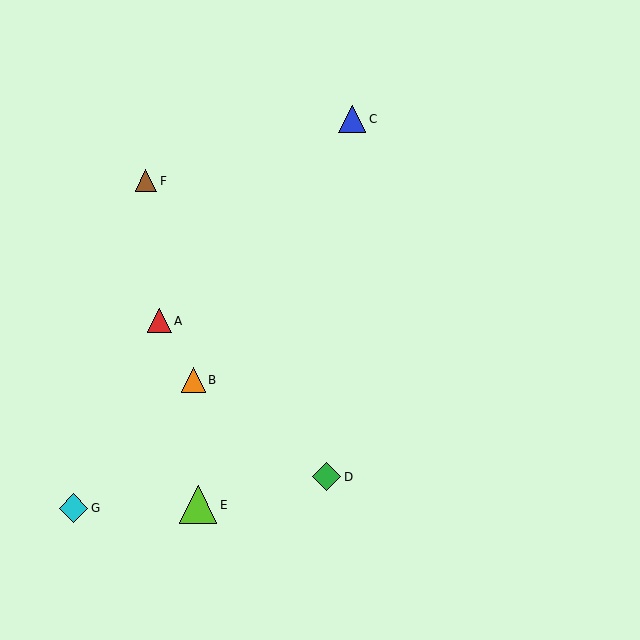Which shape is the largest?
The lime triangle (labeled E) is the largest.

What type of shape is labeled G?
Shape G is a cyan diamond.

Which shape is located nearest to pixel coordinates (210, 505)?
The lime triangle (labeled E) at (198, 505) is nearest to that location.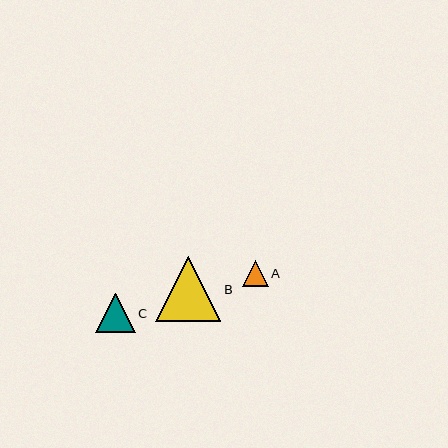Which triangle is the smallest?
Triangle A is the smallest with a size of approximately 26 pixels.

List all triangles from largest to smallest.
From largest to smallest: B, C, A.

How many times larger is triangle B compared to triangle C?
Triangle B is approximately 1.7 times the size of triangle C.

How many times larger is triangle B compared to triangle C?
Triangle B is approximately 1.7 times the size of triangle C.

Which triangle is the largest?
Triangle B is the largest with a size of approximately 65 pixels.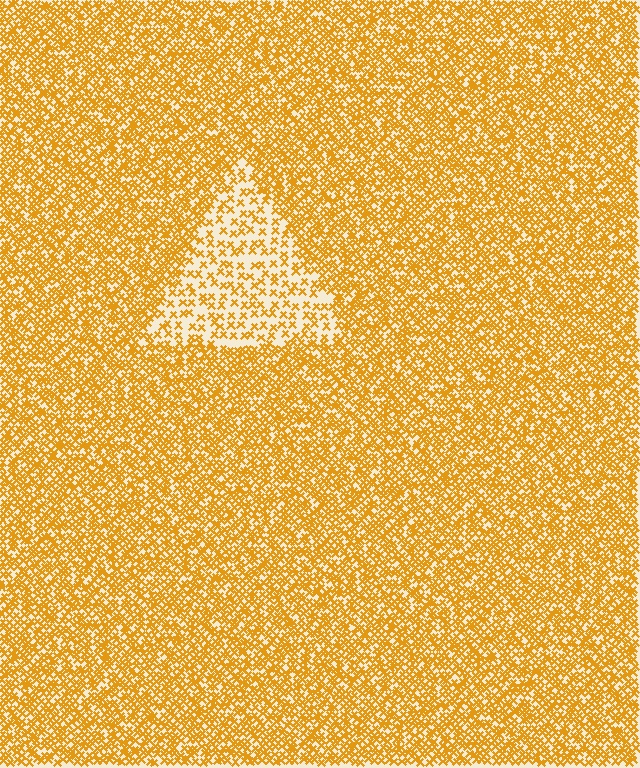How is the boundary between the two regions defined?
The boundary is defined by a change in element density (approximately 2.4x ratio). All elements are the same color, size, and shape.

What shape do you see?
I see a triangle.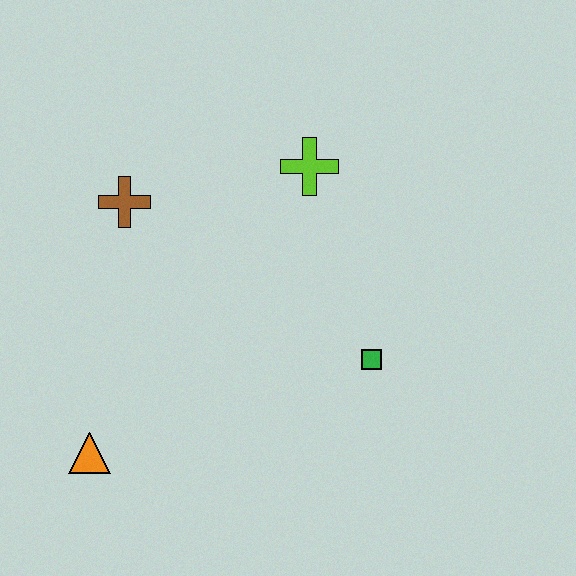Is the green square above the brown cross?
No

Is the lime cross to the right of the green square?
No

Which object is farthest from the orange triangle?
The lime cross is farthest from the orange triangle.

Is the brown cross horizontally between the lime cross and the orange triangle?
Yes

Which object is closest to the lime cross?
The brown cross is closest to the lime cross.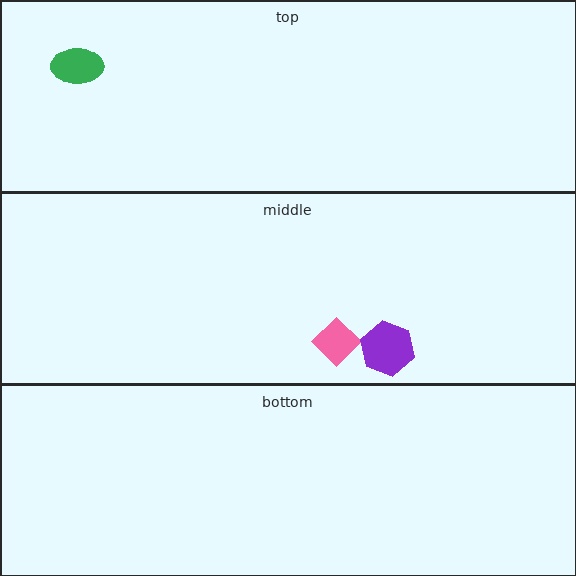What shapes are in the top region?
The green ellipse.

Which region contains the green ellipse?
The top region.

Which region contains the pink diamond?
The middle region.